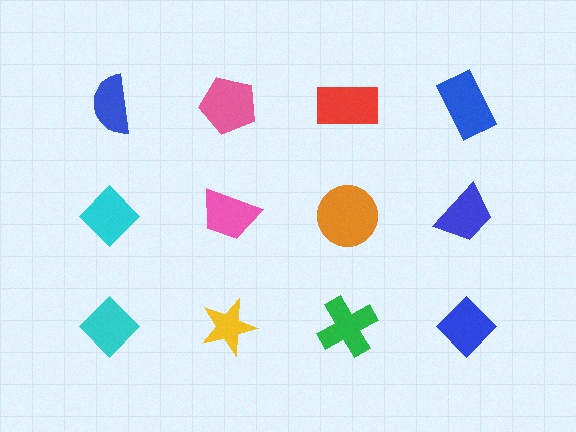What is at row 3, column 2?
A yellow star.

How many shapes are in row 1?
4 shapes.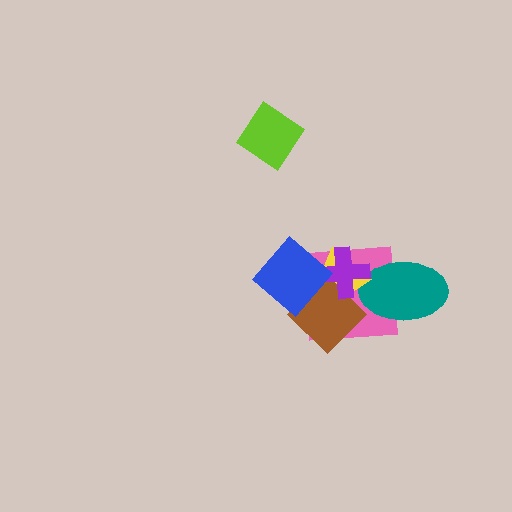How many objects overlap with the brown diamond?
4 objects overlap with the brown diamond.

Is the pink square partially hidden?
Yes, it is partially covered by another shape.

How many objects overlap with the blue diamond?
4 objects overlap with the blue diamond.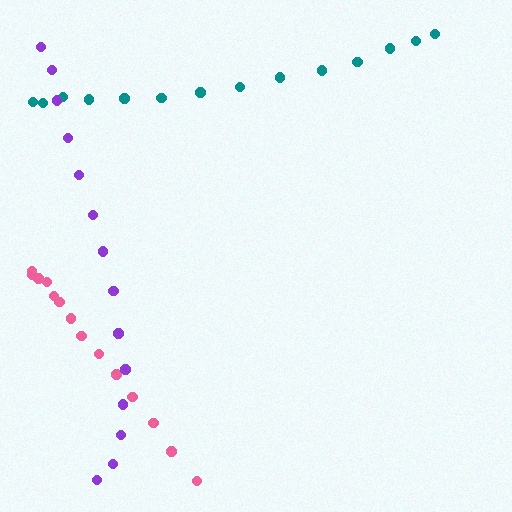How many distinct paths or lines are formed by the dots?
There are 3 distinct paths.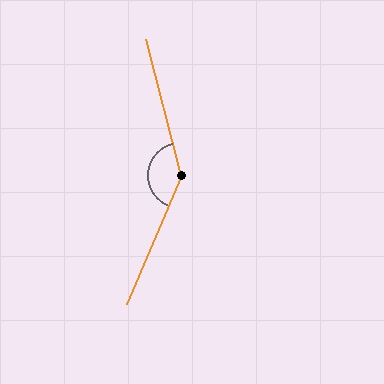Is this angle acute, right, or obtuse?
It is obtuse.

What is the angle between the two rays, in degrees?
Approximately 143 degrees.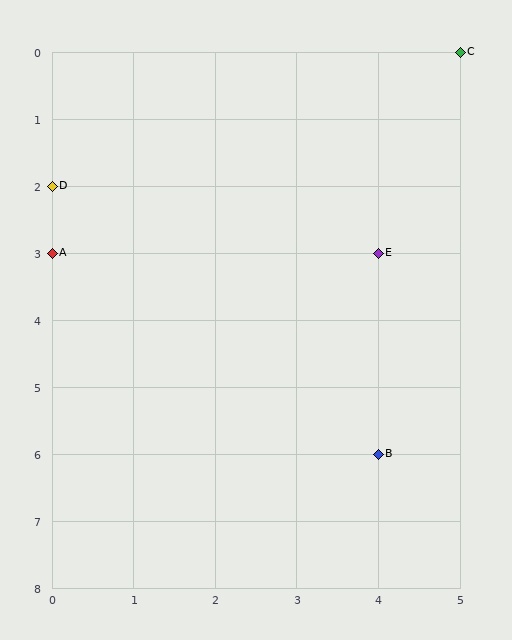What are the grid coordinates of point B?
Point B is at grid coordinates (4, 6).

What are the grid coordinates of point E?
Point E is at grid coordinates (4, 3).